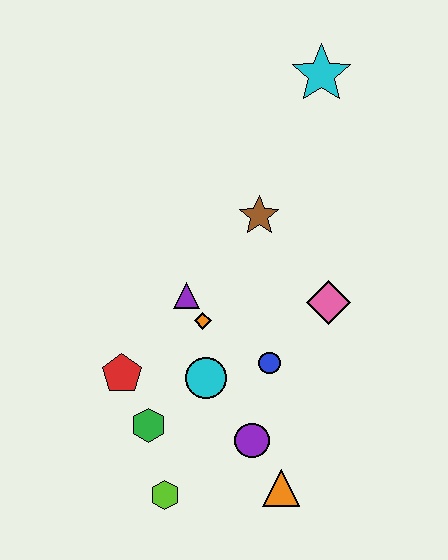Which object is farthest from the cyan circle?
The cyan star is farthest from the cyan circle.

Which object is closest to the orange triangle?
The purple circle is closest to the orange triangle.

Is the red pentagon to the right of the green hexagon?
No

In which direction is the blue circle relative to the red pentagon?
The blue circle is to the right of the red pentagon.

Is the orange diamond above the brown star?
No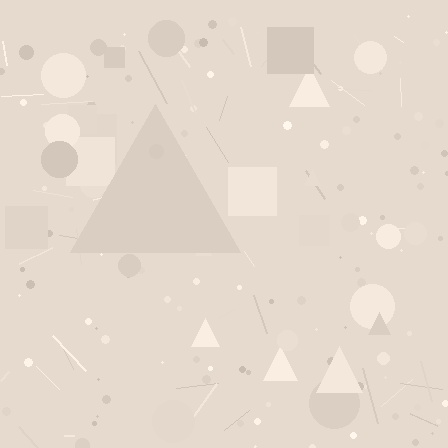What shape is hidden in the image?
A triangle is hidden in the image.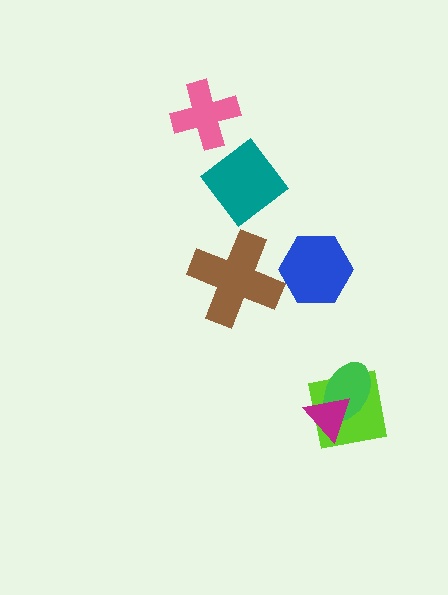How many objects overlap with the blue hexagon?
0 objects overlap with the blue hexagon.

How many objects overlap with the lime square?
2 objects overlap with the lime square.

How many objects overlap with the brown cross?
0 objects overlap with the brown cross.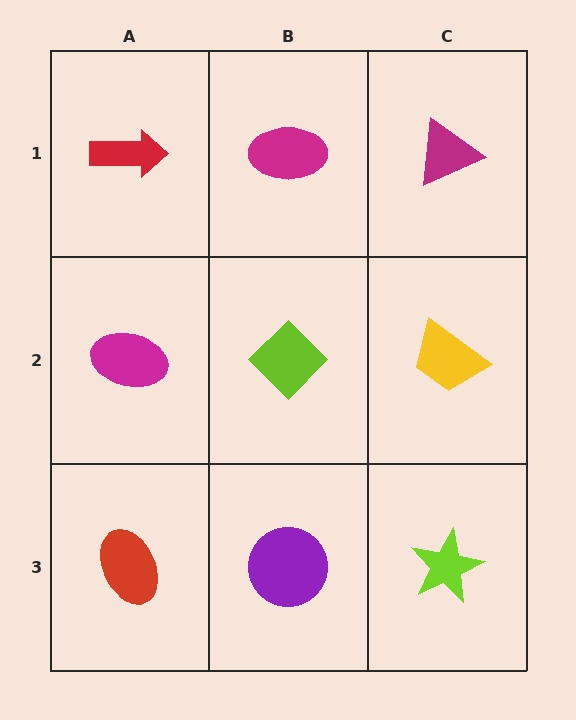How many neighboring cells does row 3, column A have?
2.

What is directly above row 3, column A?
A magenta ellipse.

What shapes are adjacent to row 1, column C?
A yellow trapezoid (row 2, column C), a magenta ellipse (row 1, column B).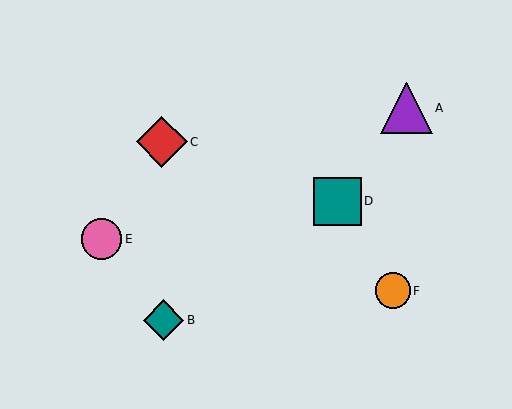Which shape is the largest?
The purple triangle (labeled A) is the largest.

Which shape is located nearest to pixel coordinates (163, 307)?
The teal diamond (labeled B) at (164, 320) is nearest to that location.